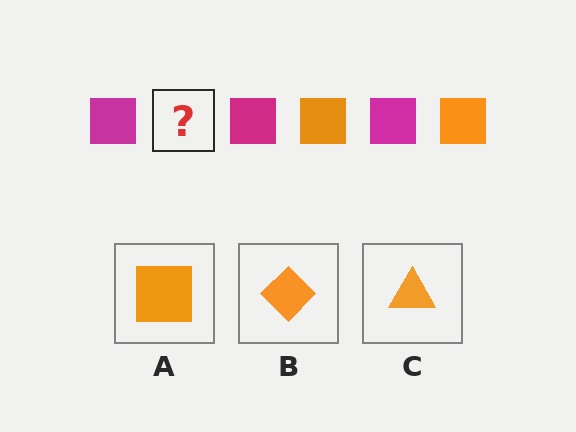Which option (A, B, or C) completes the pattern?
A.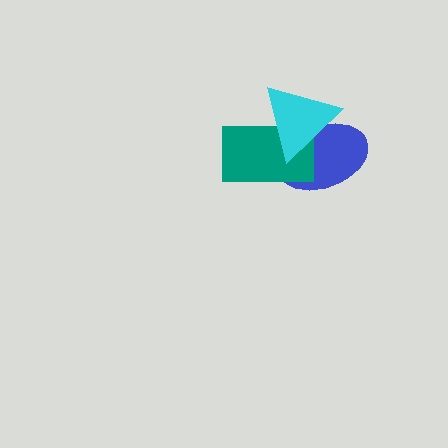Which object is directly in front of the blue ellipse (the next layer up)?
The teal rectangle is directly in front of the blue ellipse.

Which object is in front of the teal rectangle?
The cyan triangle is in front of the teal rectangle.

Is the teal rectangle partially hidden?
Yes, it is partially covered by another shape.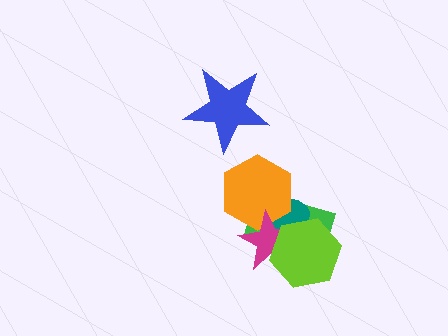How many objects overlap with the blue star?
0 objects overlap with the blue star.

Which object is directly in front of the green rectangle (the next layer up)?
The teal ellipse is directly in front of the green rectangle.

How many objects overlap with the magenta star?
4 objects overlap with the magenta star.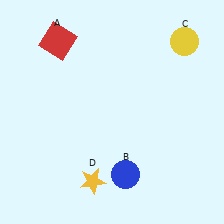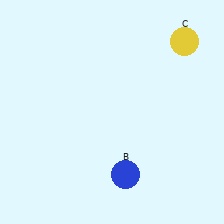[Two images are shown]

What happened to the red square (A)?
The red square (A) was removed in Image 2. It was in the top-left area of Image 1.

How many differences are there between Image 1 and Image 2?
There are 2 differences between the two images.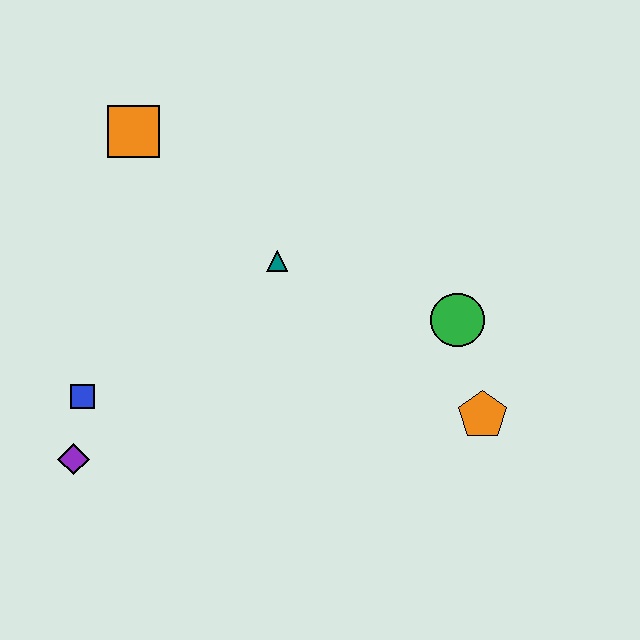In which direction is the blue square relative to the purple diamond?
The blue square is above the purple diamond.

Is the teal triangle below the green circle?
No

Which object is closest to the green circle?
The orange pentagon is closest to the green circle.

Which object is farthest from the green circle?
The purple diamond is farthest from the green circle.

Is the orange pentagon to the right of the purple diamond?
Yes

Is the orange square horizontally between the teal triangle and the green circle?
No